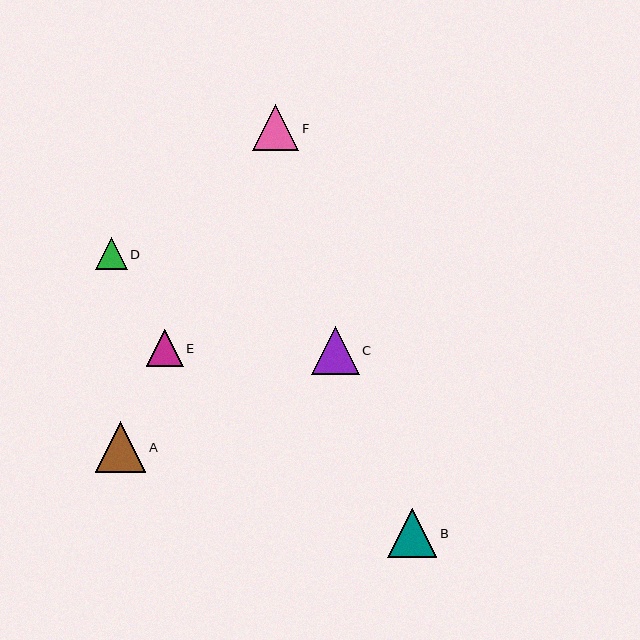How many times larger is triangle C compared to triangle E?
Triangle C is approximately 1.3 times the size of triangle E.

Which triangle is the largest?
Triangle A is the largest with a size of approximately 51 pixels.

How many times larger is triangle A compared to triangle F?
Triangle A is approximately 1.1 times the size of triangle F.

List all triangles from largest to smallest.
From largest to smallest: A, B, C, F, E, D.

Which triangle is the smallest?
Triangle D is the smallest with a size of approximately 32 pixels.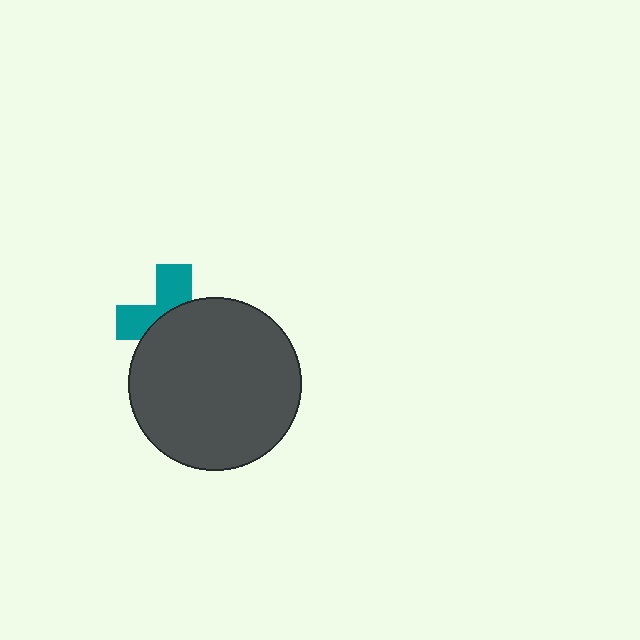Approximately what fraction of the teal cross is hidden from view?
Roughly 59% of the teal cross is hidden behind the dark gray circle.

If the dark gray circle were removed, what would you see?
You would see the complete teal cross.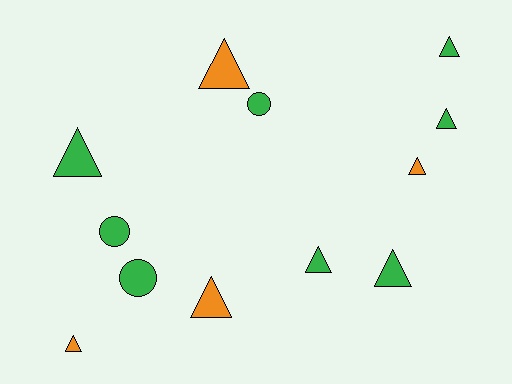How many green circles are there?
There are 3 green circles.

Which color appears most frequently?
Green, with 8 objects.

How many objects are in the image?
There are 12 objects.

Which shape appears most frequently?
Triangle, with 9 objects.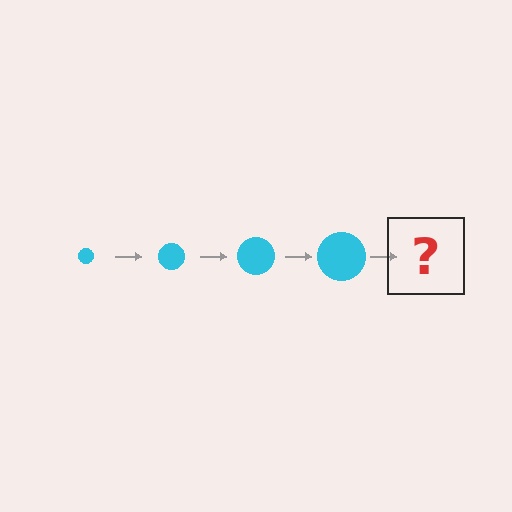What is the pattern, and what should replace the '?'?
The pattern is that the circle gets progressively larger each step. The '?' should be a cyan circle, larger than the previous one.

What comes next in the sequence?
The next element should be a cyan circle, larger than the previous one.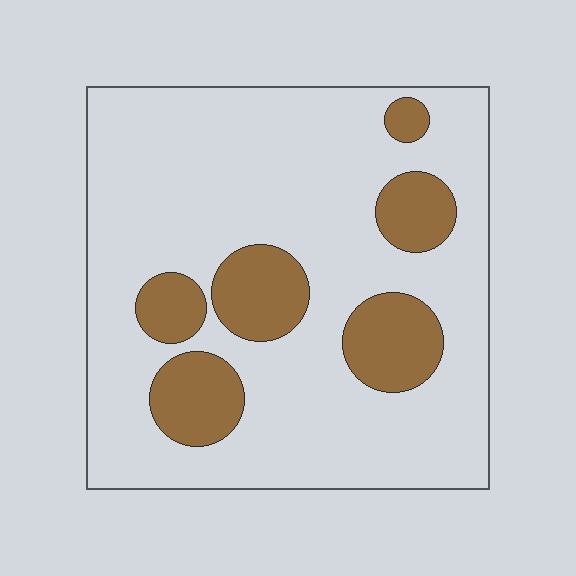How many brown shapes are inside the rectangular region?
6.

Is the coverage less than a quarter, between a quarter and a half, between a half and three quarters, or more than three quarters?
Less than a quarter.